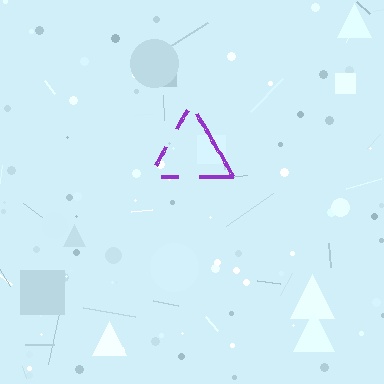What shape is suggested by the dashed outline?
The dashed outline suggests a triangle.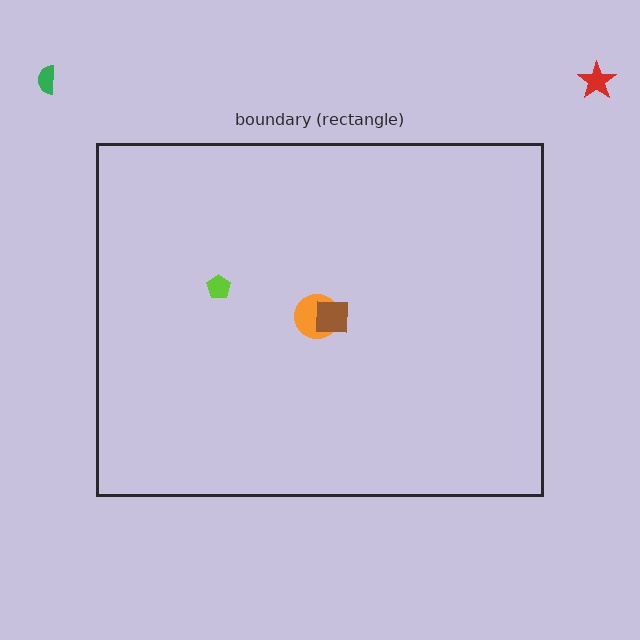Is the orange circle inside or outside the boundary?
Inside.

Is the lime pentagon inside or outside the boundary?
Inside.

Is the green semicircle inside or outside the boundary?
Outside.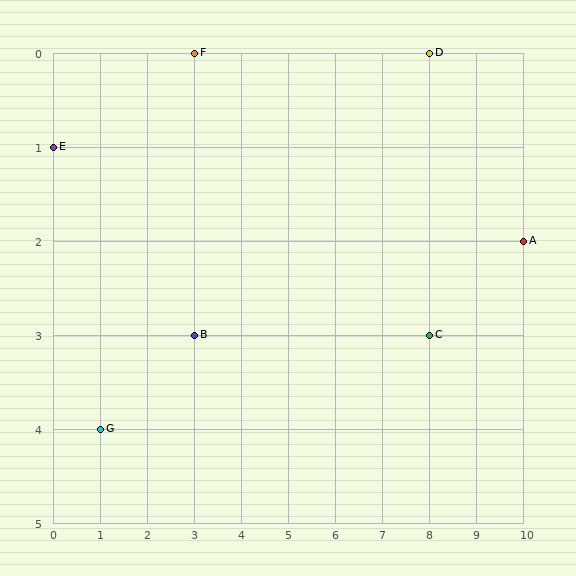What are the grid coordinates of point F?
Point F is at grid coordinates (3, 0).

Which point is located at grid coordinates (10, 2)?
Point A is at (10, 2).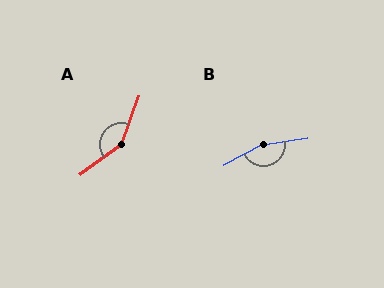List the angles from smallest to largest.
A (147°), B (160°).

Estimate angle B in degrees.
Approximately 160 degrees.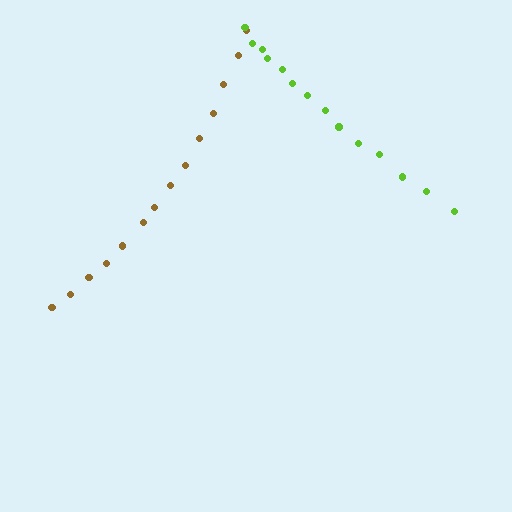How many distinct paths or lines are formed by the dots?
There are 2 distinct paths.